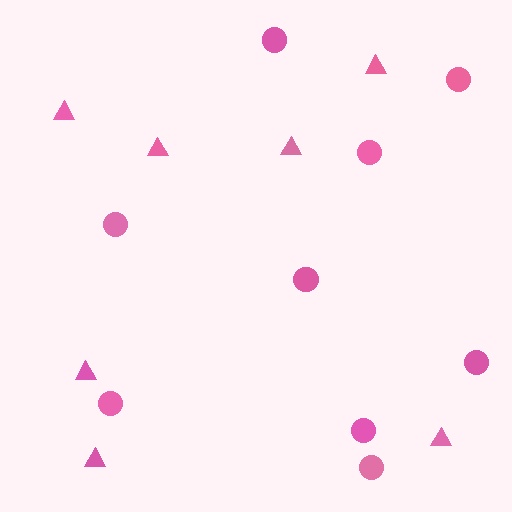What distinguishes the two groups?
There are 2 groups: one group of triangles (7) and one group of circles (9).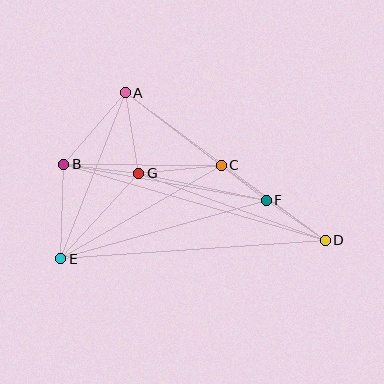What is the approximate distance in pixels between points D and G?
The distance between D and G is approximately 198 pixels.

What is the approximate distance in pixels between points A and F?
The distance between A and F is approximately 178 pixels.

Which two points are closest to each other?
Points C and F are closest to each other.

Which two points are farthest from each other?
Points B and D are farthest from each other.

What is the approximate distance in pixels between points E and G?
The distance between E and G is approximately 115 pixels.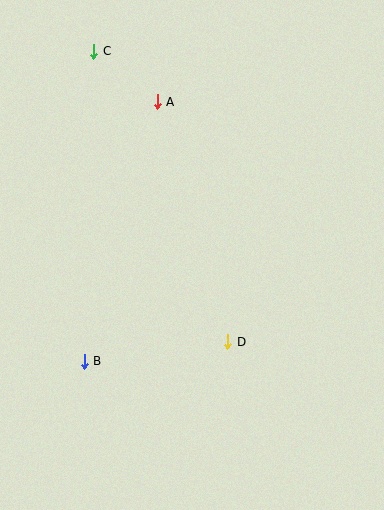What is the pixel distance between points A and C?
The distance between A and C is 81 pixels.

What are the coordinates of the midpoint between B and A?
The midpoint between B and A is at (121, 231).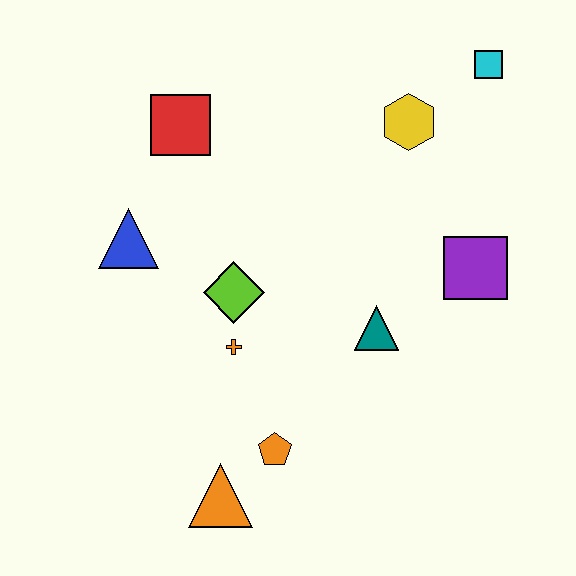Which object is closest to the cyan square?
The yellow hexagon is closest to the cyan square.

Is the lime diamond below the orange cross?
No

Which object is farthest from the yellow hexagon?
The orange triangle is farthest from the yellow hexagon.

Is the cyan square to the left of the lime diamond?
No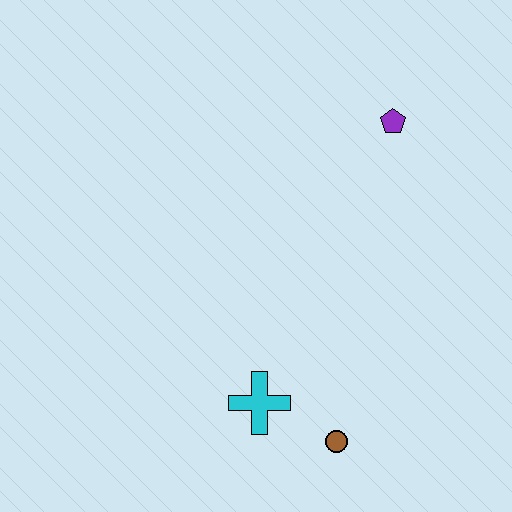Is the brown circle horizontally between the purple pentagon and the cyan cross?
Yes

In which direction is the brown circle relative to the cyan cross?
The brown circle is to the right of the cyan cross.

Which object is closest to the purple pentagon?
The cyan cross is closest to the purple pentagon.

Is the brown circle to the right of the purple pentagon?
No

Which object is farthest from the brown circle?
The purple pentagon is farthest from the brown circle.